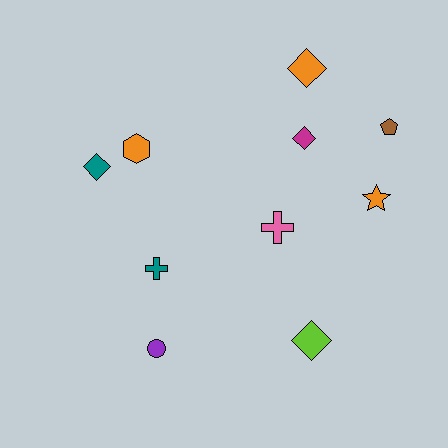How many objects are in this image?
There are 10 objects.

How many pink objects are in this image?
There is 1 pink object.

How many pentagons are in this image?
There is 1 pentagon.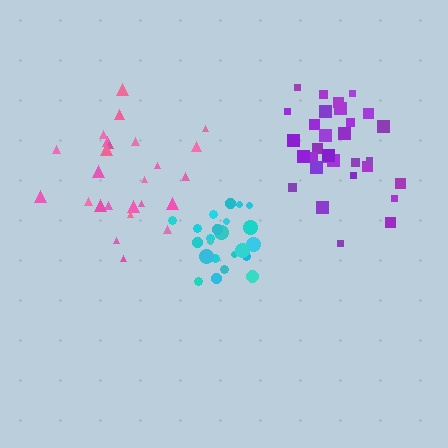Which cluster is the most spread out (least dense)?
Pink.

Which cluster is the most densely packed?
Cyan.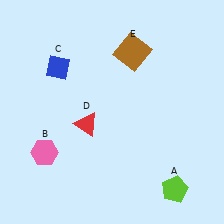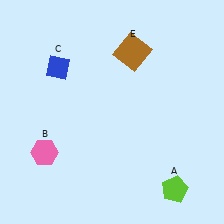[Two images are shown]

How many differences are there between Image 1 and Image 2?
There is 1 difference between the two images.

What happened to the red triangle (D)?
The red triangle (D) was removed in Image 2. It was in the bottom-left area of Image 1.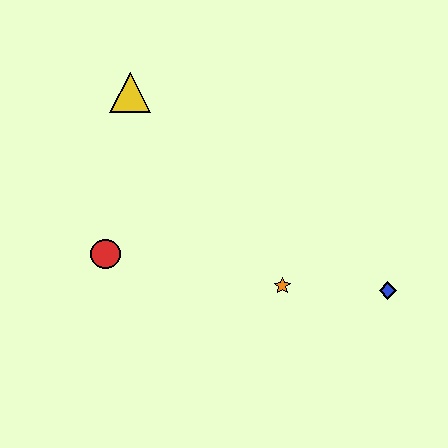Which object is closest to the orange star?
The blue diamond is closest to the orange star.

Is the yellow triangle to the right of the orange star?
No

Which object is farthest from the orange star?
The yellow triangle is farthest from the orange star.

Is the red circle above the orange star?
Yes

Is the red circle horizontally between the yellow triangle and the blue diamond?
No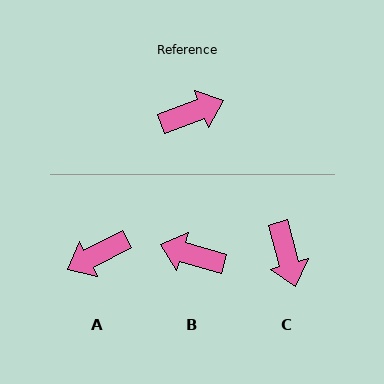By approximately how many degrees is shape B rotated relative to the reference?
Approximately 143 degrees counter-clockwise.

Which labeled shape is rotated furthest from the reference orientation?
A, about 173 degrees away.